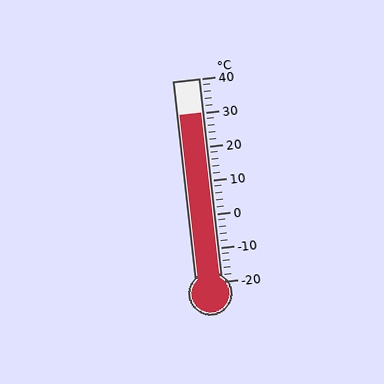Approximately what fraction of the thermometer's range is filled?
The thermometer is filled to approximately 85% of its range.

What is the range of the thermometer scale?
The thermometer scale ranges from -20°C to 40°C.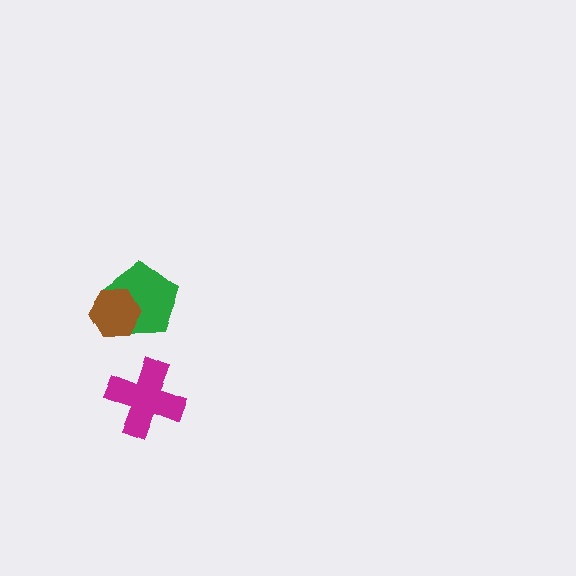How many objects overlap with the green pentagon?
1 object overlaps with the green pentagon.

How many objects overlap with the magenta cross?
0 objects overlap with the magenta cross.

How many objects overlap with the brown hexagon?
1 object overlaps with the brown hexagon.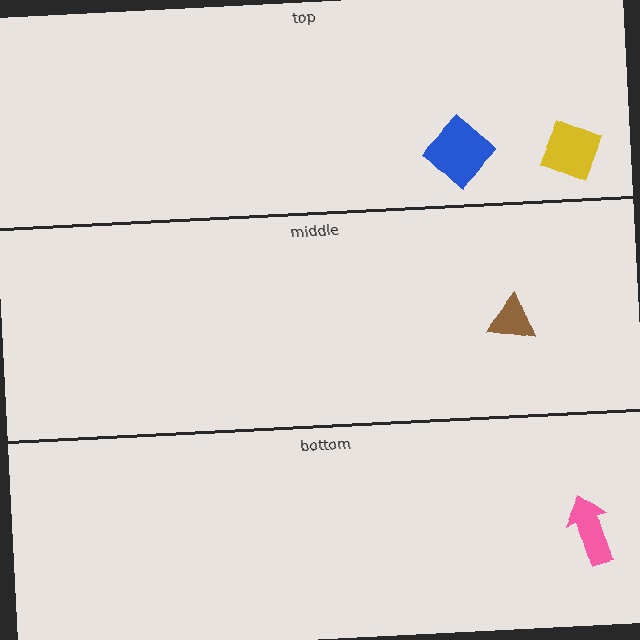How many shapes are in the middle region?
1.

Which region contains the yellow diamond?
The top region.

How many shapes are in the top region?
2.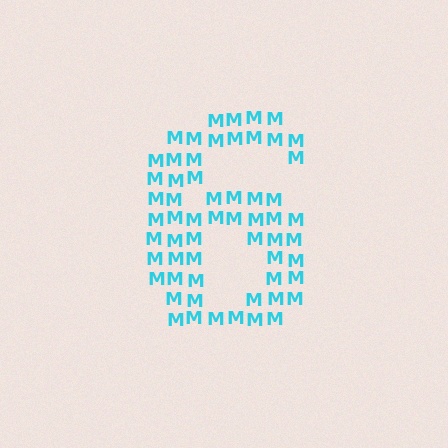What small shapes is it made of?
It is made of small letter M's.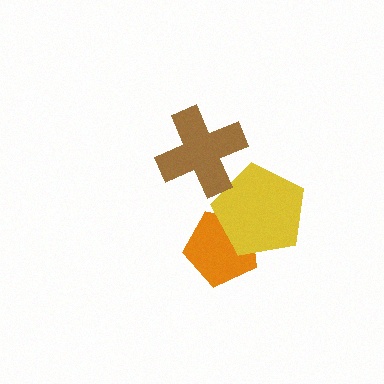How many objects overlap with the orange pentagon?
1 object overlaps with the orange pentagon.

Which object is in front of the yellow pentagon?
The brown cross is in front of the yellow pentagon.